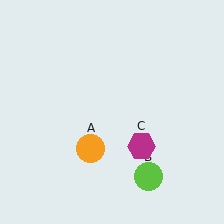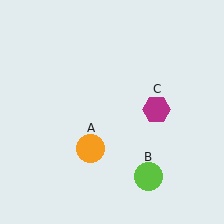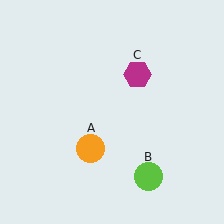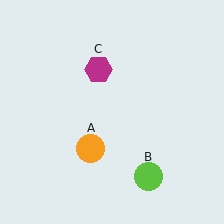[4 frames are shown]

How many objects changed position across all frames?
1 object changed position: magenta hexagon (object C).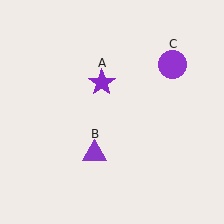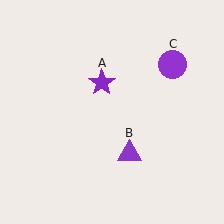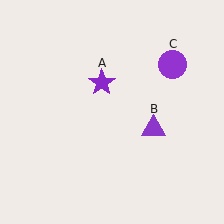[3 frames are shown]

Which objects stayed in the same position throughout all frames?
Purple star (object A) and purple circle (object C) remained stationary.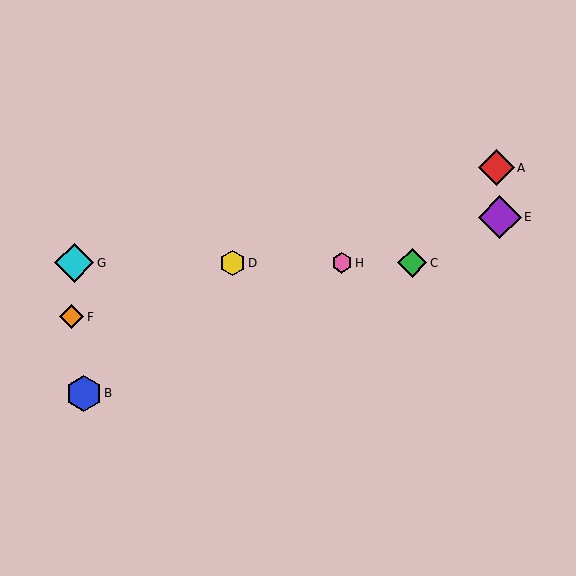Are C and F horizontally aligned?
No, C is at y≈263 and F is at y≈317.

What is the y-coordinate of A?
Object A is at y≈168.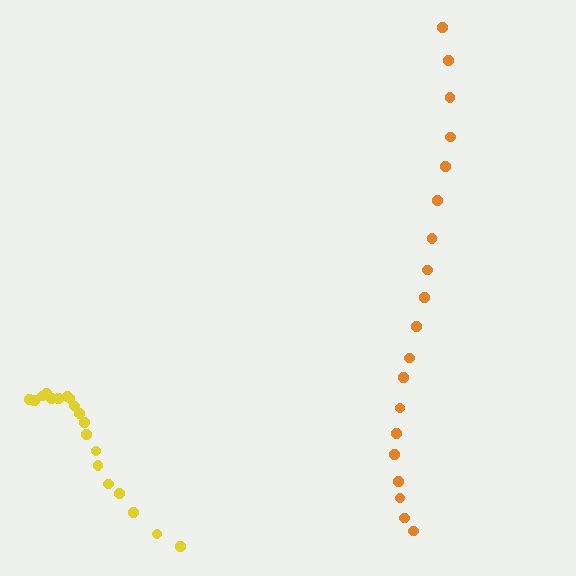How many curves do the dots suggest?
There are 2 distinct paths.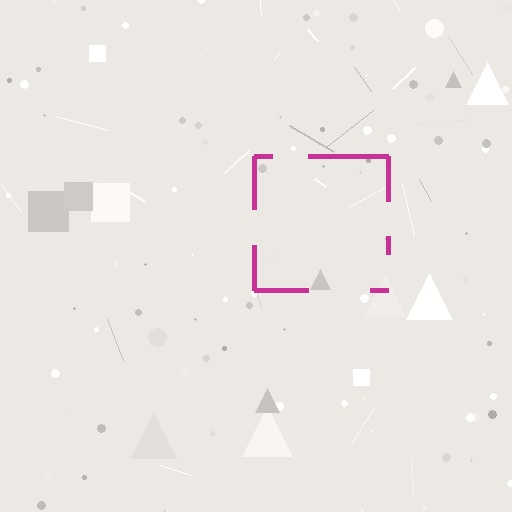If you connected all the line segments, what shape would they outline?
They would outline a square.